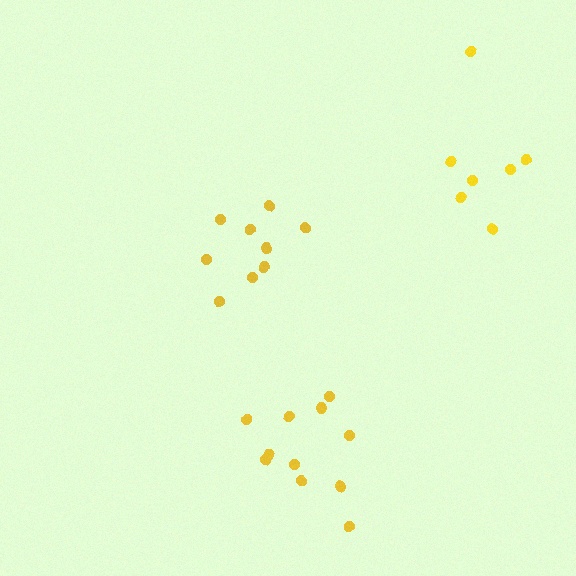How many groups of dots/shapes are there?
There are 3 groups.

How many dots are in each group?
Group 1: 9 dots, Group 2: 11 dots, Group 3: 7 dots (27 total).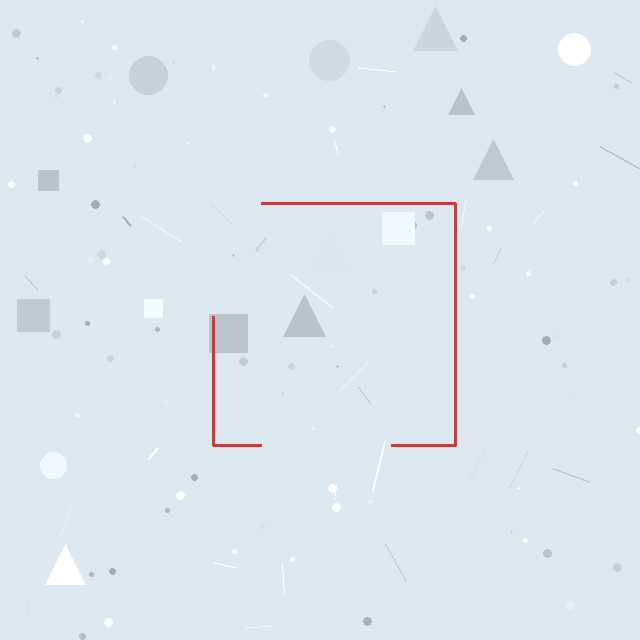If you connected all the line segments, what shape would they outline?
They would outline a square.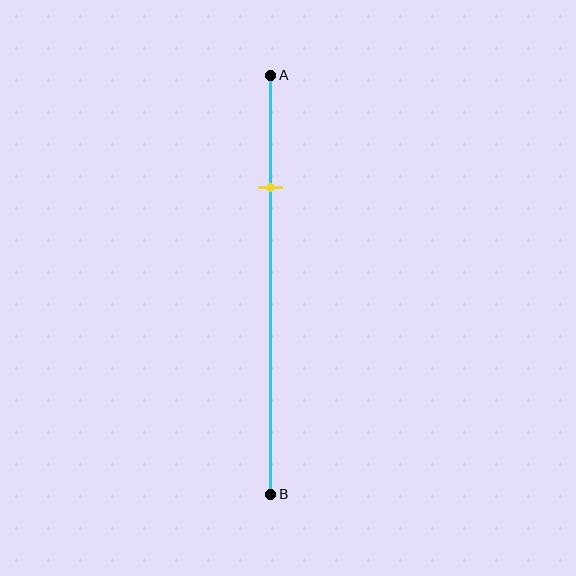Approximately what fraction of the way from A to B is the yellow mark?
The yellow mark is approximately 25% of the way from A to B.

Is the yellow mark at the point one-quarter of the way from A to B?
Yes, the mark is approximately at the one-quarter point.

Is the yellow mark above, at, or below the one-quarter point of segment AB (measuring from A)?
The yellow mark is approximately at the one-quarter point of segment AB.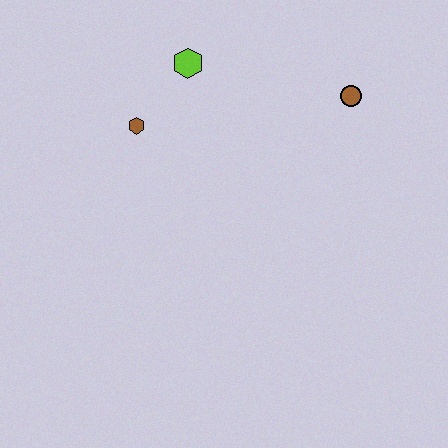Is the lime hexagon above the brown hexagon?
Yes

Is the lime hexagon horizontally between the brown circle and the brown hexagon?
Yes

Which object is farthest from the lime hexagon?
The brown circle is farthest from the lime hexagon.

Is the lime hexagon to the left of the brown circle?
Yes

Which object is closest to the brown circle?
The lime hexagon is closest to the brown circle.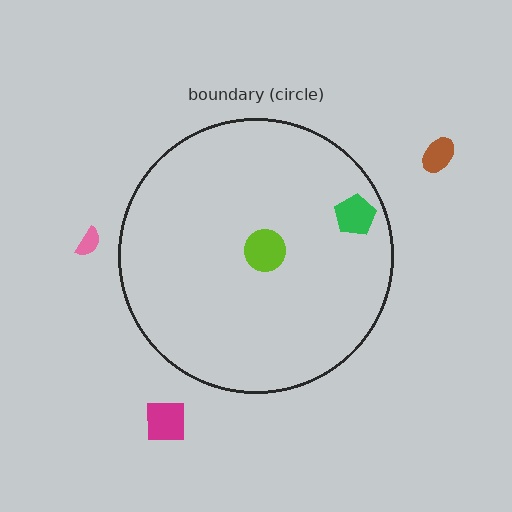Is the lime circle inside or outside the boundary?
Inside.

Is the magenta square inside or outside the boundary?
Outside.